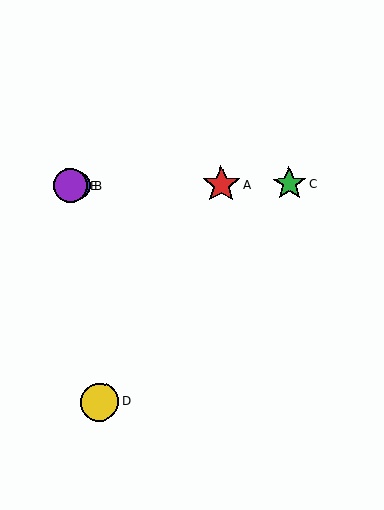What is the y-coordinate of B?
Object B is at y≈185.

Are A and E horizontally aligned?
Yes, both are at y≈184.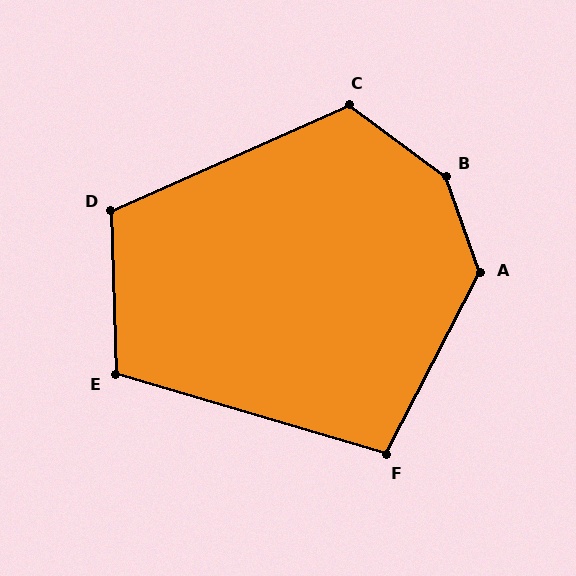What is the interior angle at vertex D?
Approximately 112 degrees (obtuse).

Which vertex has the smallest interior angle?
F, at approximately 101 degrees.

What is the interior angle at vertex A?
Approximately 133 degrees (obtuse).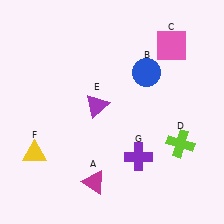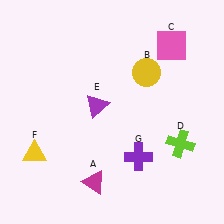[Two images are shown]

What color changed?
The circle (B) changed from blue in Image 1 to yellow in Image 2.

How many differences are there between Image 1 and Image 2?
There is 1 difference between the two images.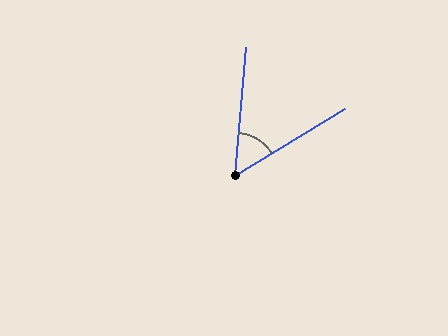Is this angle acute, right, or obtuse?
It is acute.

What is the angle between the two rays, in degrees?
Approximately 54 degrees.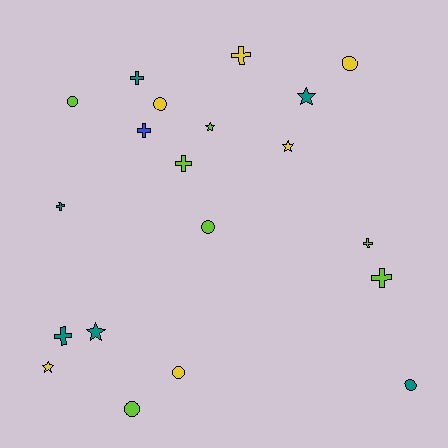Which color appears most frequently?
Lime, with 7 objects.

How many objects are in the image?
There are 20 objects.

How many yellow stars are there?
There are 2 yellow stars.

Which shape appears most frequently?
Cross, with 8 objects.